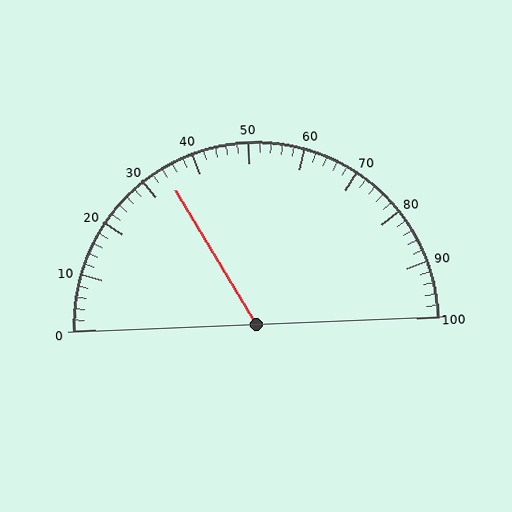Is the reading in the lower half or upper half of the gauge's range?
The reading is in the lower half of the range (0 to 100).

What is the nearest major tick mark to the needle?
The nearest major tick mark is 30.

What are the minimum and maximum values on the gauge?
The gauge ranges from 0 to 100.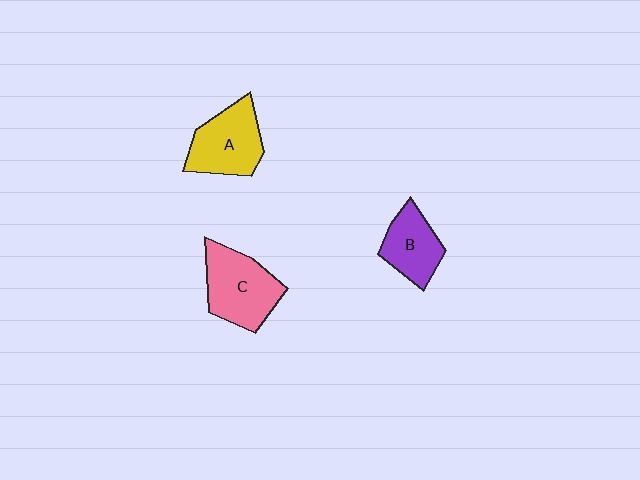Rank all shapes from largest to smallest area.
From largest to smallest: C (pink), A (yellow), B (purple).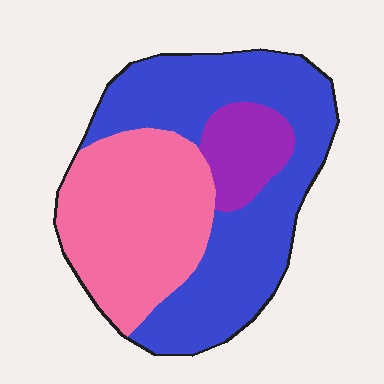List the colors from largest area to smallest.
From largest to smallest: blue, pink, purple.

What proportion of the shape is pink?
Pink covers roughly 35% of the shape.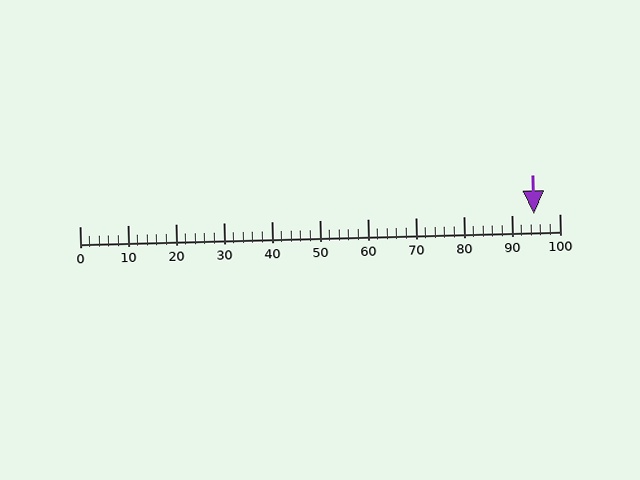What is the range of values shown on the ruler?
The ruler shows values from 0 to 100.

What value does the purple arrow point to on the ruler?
The purple arrow points to approximately 95.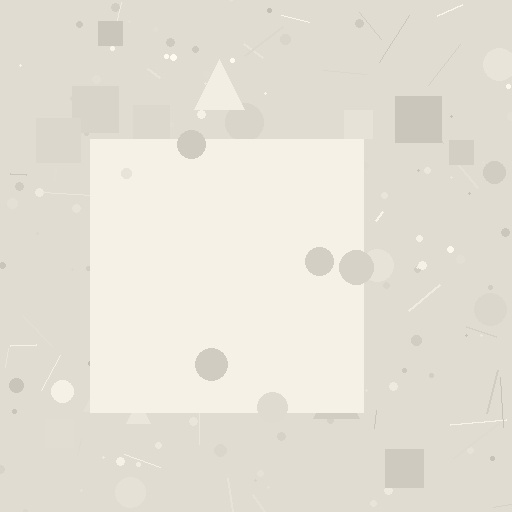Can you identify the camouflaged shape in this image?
The camouflaged shape is a square.